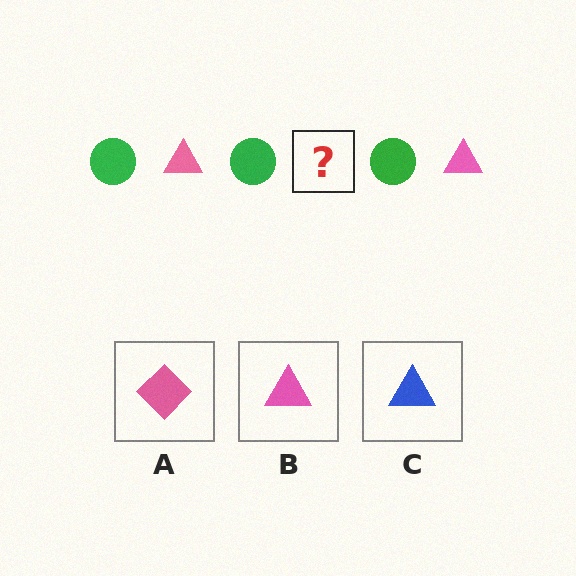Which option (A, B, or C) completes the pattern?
B.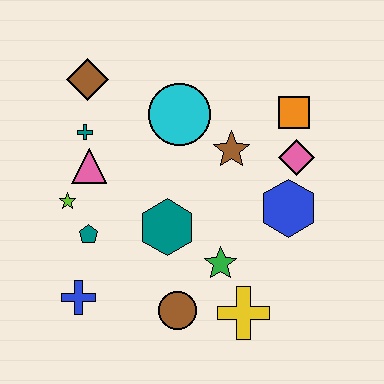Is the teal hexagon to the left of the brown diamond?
No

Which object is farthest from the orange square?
The blue cross is farthest from the orange square.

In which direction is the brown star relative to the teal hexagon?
The brown star is above the teal hexagon.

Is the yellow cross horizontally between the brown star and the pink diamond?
Yes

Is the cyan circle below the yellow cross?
No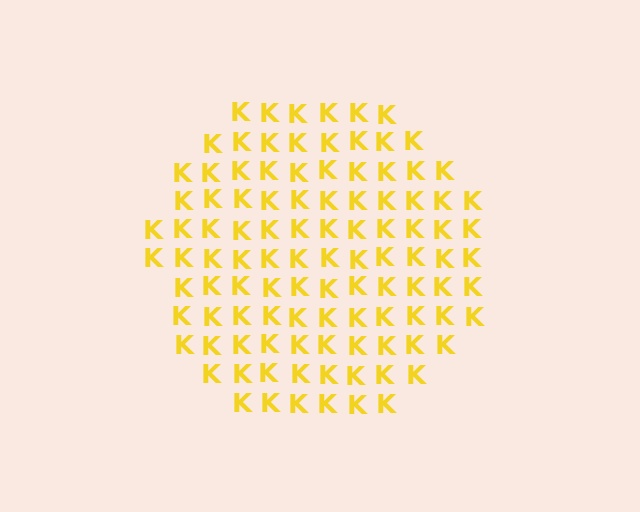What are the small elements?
The small elements are letter K's.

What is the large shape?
The large shape is a circle.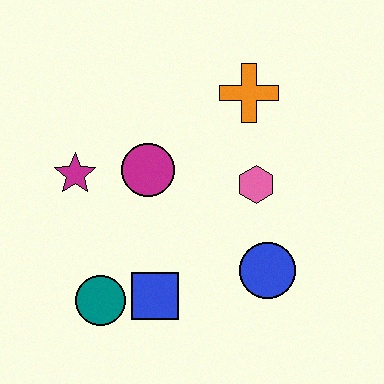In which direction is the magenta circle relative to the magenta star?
The magenta circle is to the right of the magenta star.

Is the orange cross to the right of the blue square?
Yes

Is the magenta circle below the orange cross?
Yes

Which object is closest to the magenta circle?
The magenta star is closest to the magenta circle.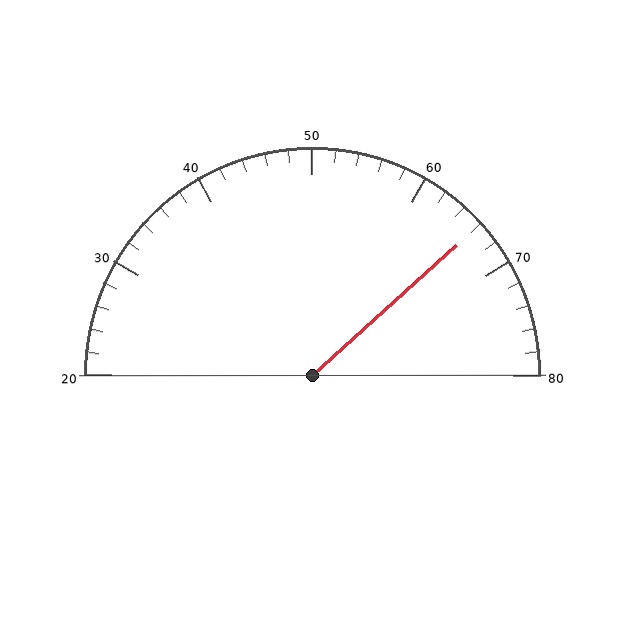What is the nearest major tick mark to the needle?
The nearest major tick mark is 70.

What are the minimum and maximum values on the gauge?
The gauge ranges from 20 to 80.